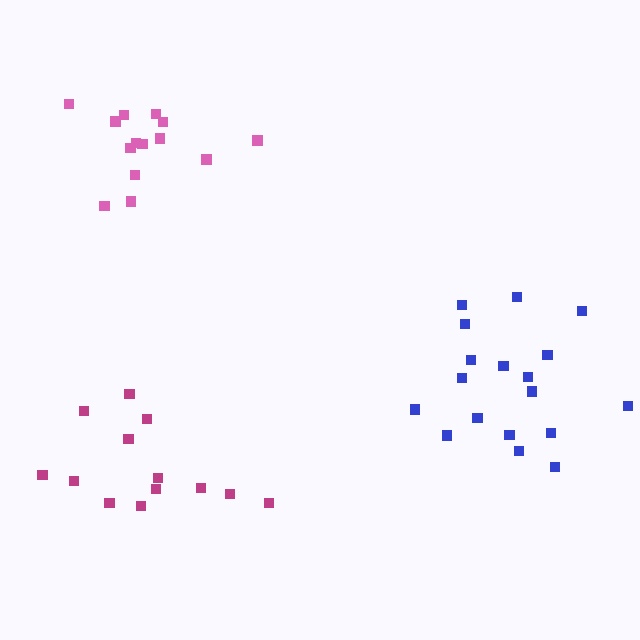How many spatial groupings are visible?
There are 3 spatial groupings.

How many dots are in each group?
Group 1: 14 dots, Group 2: 13 dots, Group 3: 18 dots (45 total).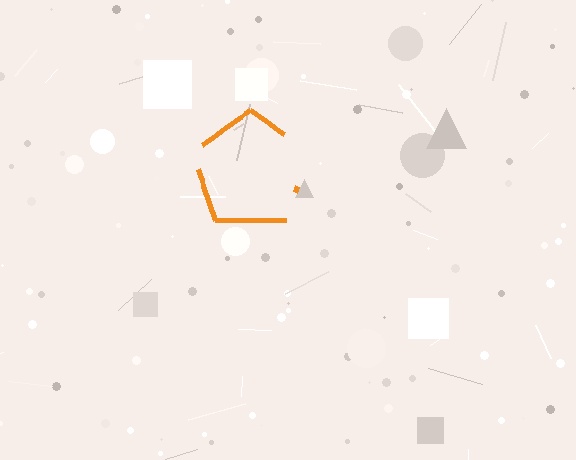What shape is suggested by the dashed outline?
The dashed outline suggests a pentagon.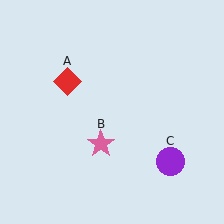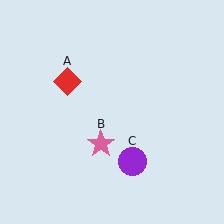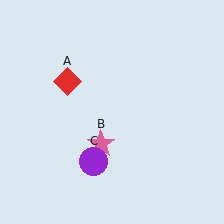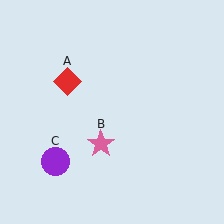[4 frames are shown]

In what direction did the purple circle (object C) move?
The purple circle (object C) moved left.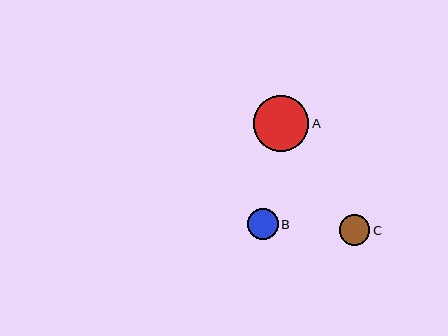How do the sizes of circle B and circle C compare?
Circle B and circle C are approximately the same size.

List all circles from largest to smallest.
From largest to smallest: A, B, C.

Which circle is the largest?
Circle A is the largest with a size of approximately 55 pixels.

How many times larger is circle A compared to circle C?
Circle A is approximately 1.8 times the size of circle C.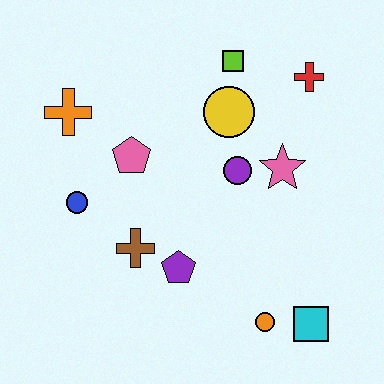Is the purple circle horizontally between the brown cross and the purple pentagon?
No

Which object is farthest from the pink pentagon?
The cyan square is farthest from the pink pentagon.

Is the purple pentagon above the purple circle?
No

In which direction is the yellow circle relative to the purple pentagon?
The yellow circle is above the purple pentagon.